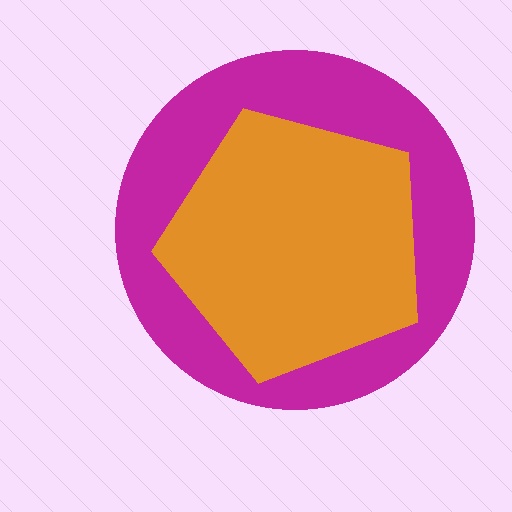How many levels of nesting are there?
2.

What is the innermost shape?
The orange pentagon.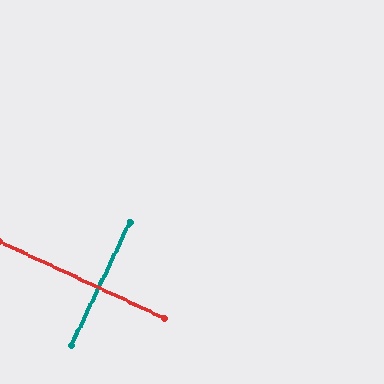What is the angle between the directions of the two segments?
Approximately 89 degrees.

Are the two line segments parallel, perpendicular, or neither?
Perpendicular — they meet at approximately 89°.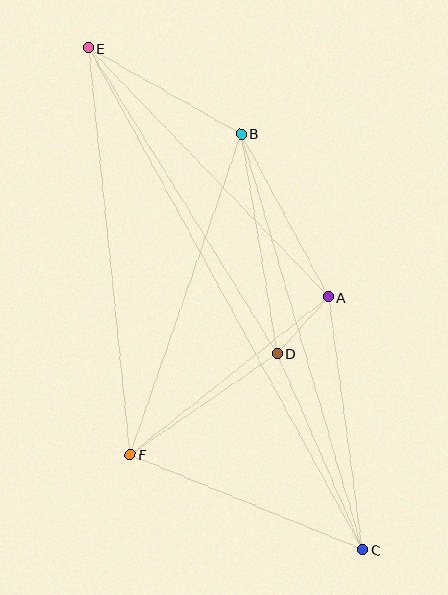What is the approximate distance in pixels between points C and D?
The distance between C and D is approximately 214 pixels.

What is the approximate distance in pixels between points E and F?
The distance between E and F is approximately 408 pixels.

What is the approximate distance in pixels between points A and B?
The distance between A and B is approximately 185 pixels.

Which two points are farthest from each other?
Points C and E are farthest from each other.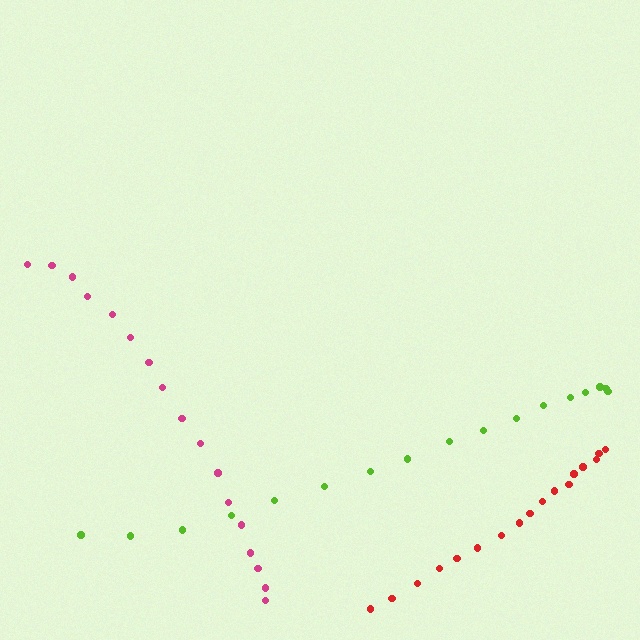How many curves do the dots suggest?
There are 3 distinct paths.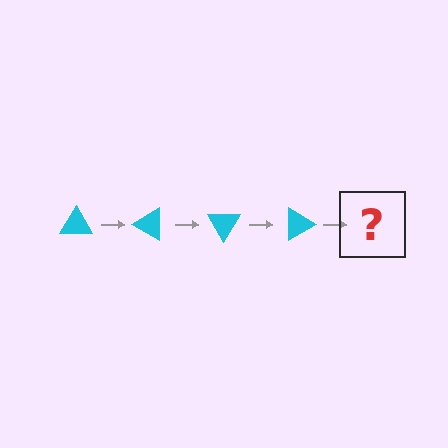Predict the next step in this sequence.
The next step is a cyan triangle rotated 120 degrees.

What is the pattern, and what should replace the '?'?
The pattern is that the triangle rotates 30 degrees each step. The '?' should be a cyan triangle rotated 120 degrees.